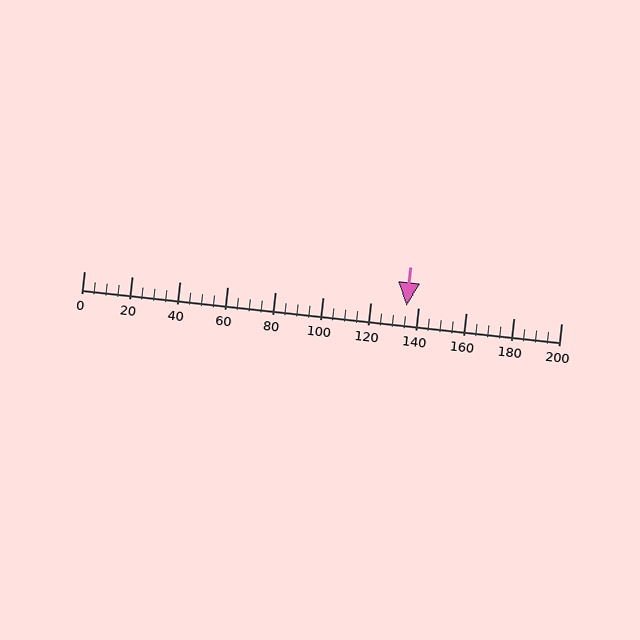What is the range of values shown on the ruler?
The ruler shows values from 0 to 200.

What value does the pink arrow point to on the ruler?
The pink arrow points to approximately 135.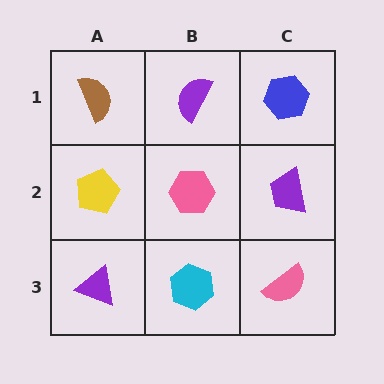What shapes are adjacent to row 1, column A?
A yellow pentagon (row 2, column A), a purple semicircle (row 1, column B).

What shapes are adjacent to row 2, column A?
A brown semicircle (row 1, column A), a purple triangle (row 3, column A), a pink hexagon (row 2, column B).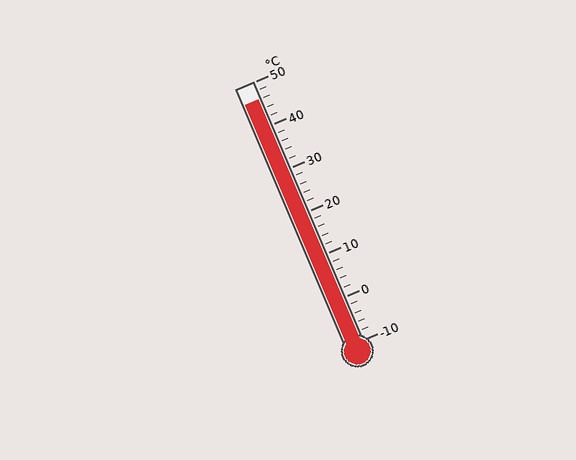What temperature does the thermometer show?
The thermometer shows approximately 46°C.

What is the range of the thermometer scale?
The thermometer scale ranges from -10°C to 50°C.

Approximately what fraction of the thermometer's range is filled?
The thermometer is filled to approximately 95% of its range.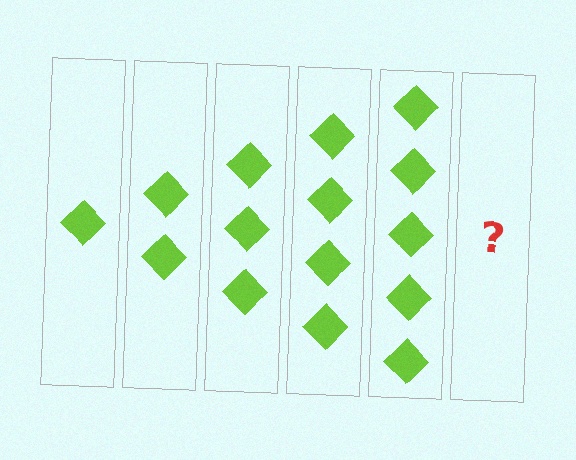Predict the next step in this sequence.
The next step is 6 diamonds.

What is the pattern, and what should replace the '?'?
The pattern is that each step adds one more diamond. The '?' should be 6 diamonds.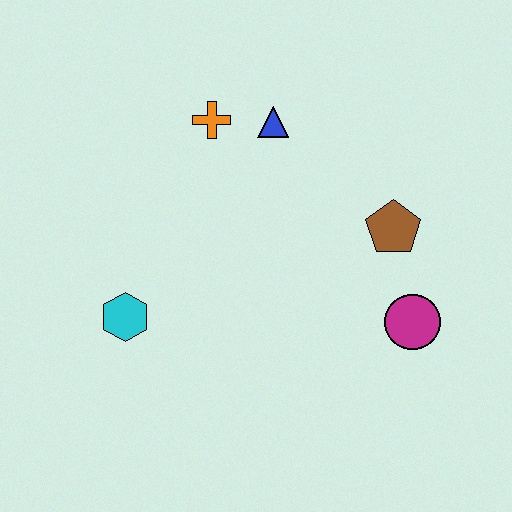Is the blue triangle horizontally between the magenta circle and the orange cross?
Yes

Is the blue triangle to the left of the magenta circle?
Yes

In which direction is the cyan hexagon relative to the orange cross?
The cyan hexagon is below the orange cross.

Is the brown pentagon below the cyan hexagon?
No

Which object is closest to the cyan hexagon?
The orange cross is closest to the cyan hexagon.